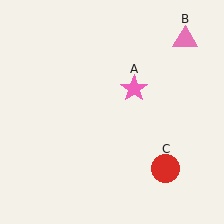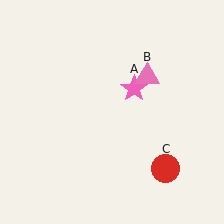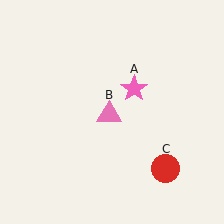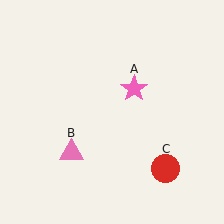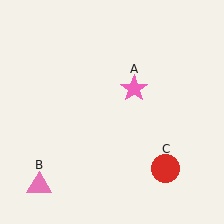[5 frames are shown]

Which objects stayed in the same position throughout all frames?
Pink star (object A) and red circle (object C) remained stationary.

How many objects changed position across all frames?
1 object changed position: pink triangle (object B).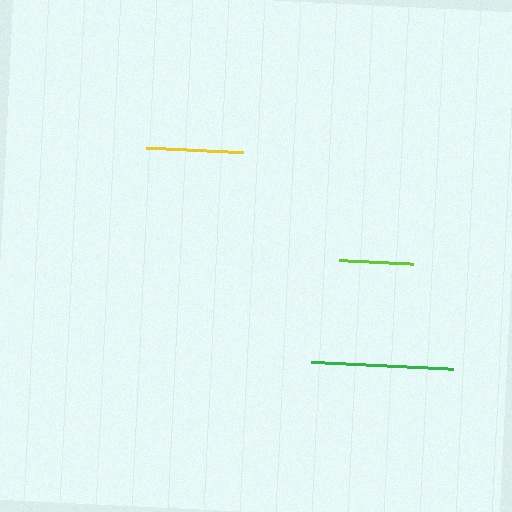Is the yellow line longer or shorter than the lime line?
The yellow line is longer than the lime line.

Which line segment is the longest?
The green line is the longest at approximately 142 pixels.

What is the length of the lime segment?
The lime segment is approximately 74 pixels long.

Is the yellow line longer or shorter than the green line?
The green line is longer than the yellow line.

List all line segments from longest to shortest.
From longest to shortest: green, yellow, lime.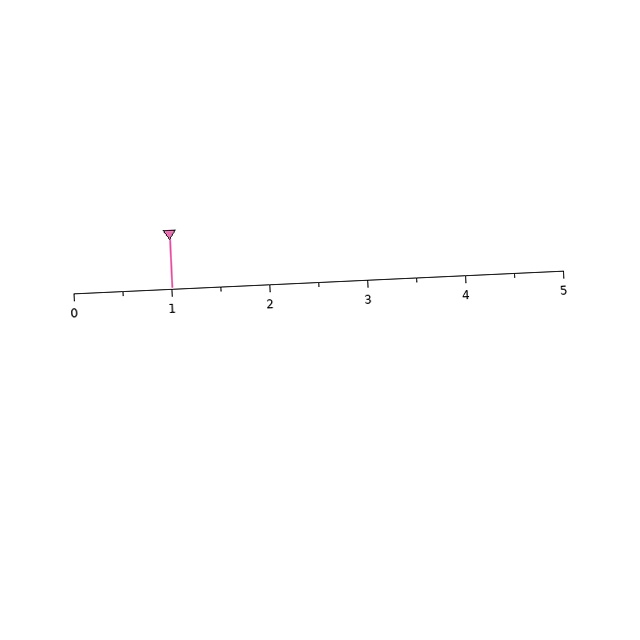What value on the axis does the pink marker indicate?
The marker indicates approximately 1.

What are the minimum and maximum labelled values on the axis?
The axis runs from 0 to 5.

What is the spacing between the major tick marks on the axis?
The major ticks are spaced 1 apart.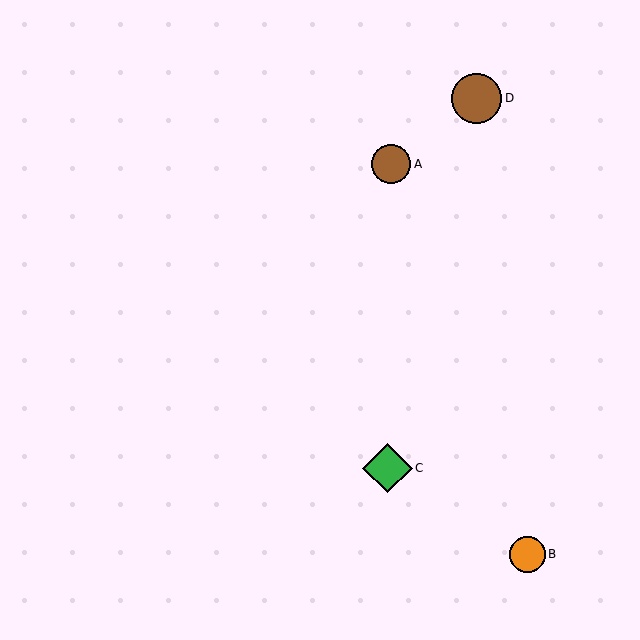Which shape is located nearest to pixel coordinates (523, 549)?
The orange circle (labeled B) at (527, 554) is nearest to that location.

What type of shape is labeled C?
Shape C is a green diamond.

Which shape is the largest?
The brown circle (labeled D) is the largest.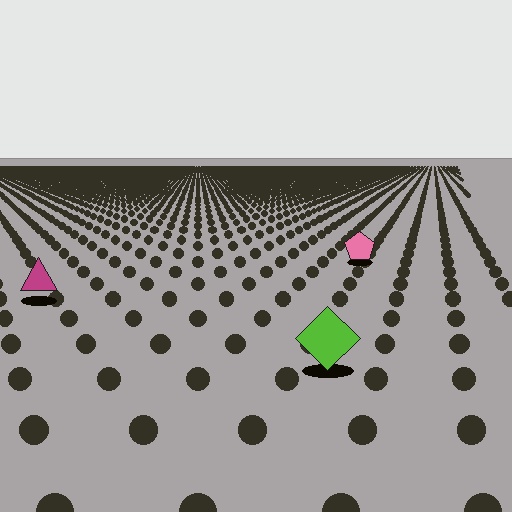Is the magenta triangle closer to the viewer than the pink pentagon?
Yes. The magenta triangle is closer — you can tell from the texture gradient: the ground texture is coarser near it.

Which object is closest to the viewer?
The lime diamond is closest. The texture marks near it are larger and more spread out.